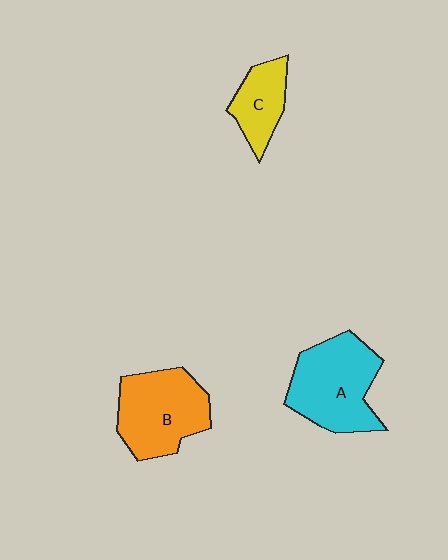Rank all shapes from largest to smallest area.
From largest to smallest: A (cyan), B (orange), C (yellow).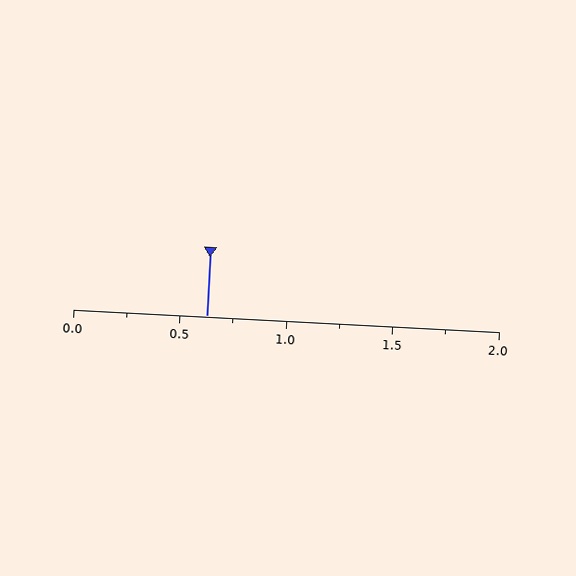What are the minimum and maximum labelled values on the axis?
The axis runs from 0.0 to 2.0.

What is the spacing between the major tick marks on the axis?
The major ticks are spaced 0.5 apart.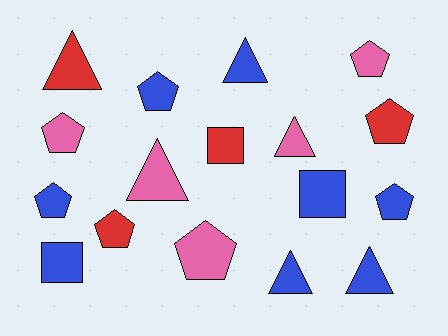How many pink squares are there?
There are no pink squares.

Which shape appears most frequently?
Pentagon, with 8 objects.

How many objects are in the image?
There are 17 objects.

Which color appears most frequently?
Blue, with 8 objects.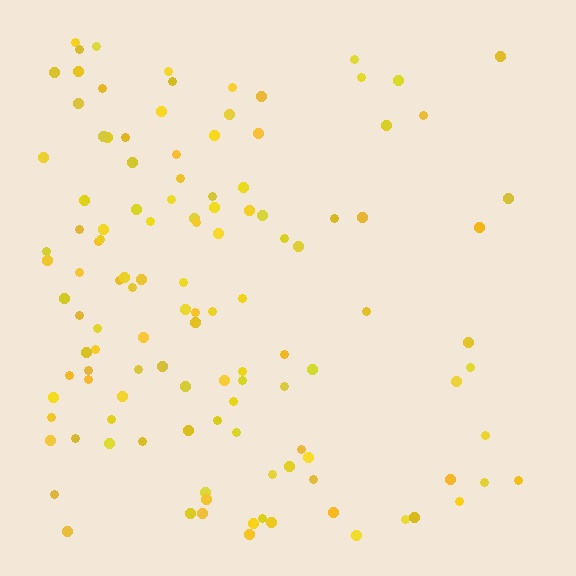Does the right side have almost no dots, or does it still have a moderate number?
Still a moderate number, just noticeably fewer than the left.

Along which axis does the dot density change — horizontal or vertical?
Horizontal.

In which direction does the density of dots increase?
From right to left, with the left side densest.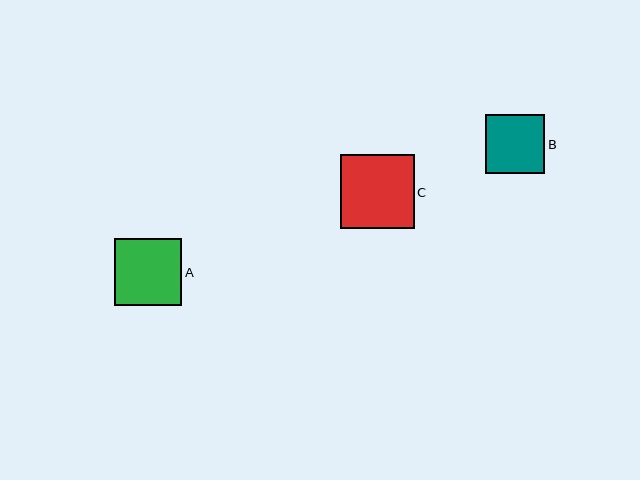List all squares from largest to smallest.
From largest to smallest: C, A, B.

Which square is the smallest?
Square B is the smallest with a size of approximately 59 pixels.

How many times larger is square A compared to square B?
Square A is approximately 1.1 times the size of square B.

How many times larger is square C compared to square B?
Square C is approximately 1.2 times the size of square B.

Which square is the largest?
Square C is the largest with a size of approximately 74 pixels.